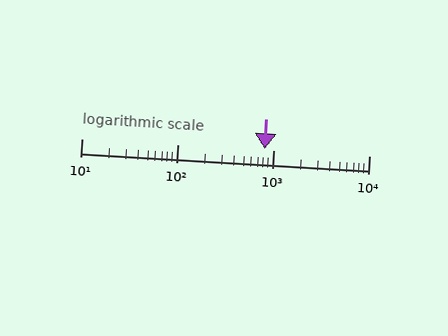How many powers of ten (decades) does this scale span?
The scale spans 3 decades, from 10 to 10000.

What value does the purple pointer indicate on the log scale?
The pointer indicates approximately 810.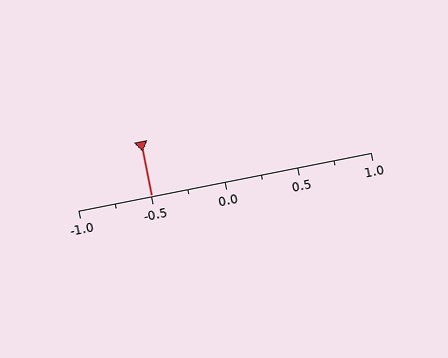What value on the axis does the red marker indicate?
The marker indicates approximately -0.5.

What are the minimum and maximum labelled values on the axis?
The axis runs from -1.0 to 1.0.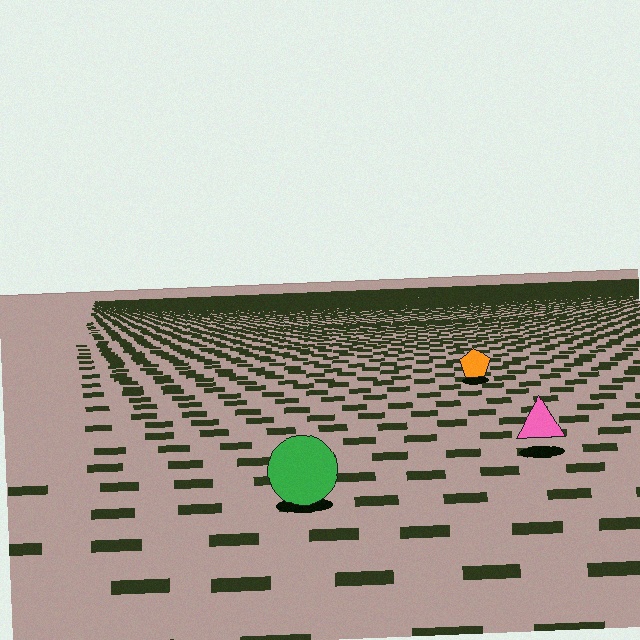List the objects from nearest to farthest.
From nearest to farthest: the green circle, the pink triangle, the orange pentagon.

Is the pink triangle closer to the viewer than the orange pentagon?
Yes. The pink triangle is closer — you can tell from the texture gradient: the ground texture is coarser near it.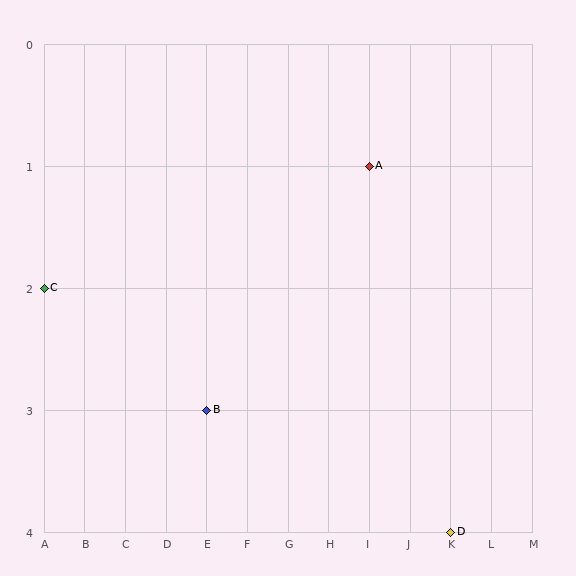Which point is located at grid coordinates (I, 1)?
Point A is at (I, 1).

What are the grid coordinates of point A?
Point A is at grid coordinates (I, 1).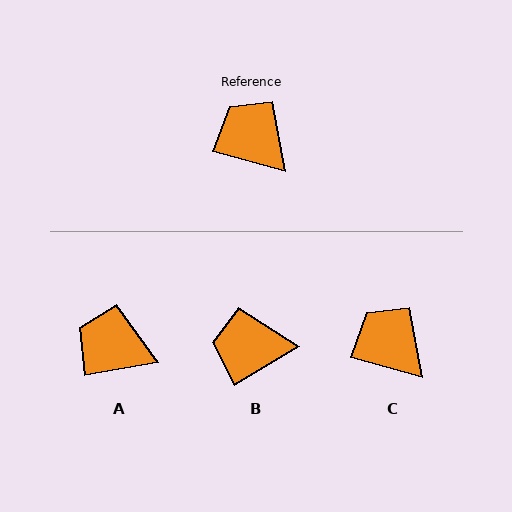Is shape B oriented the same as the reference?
No, it is off by about 47 degrees.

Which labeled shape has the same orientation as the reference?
C.